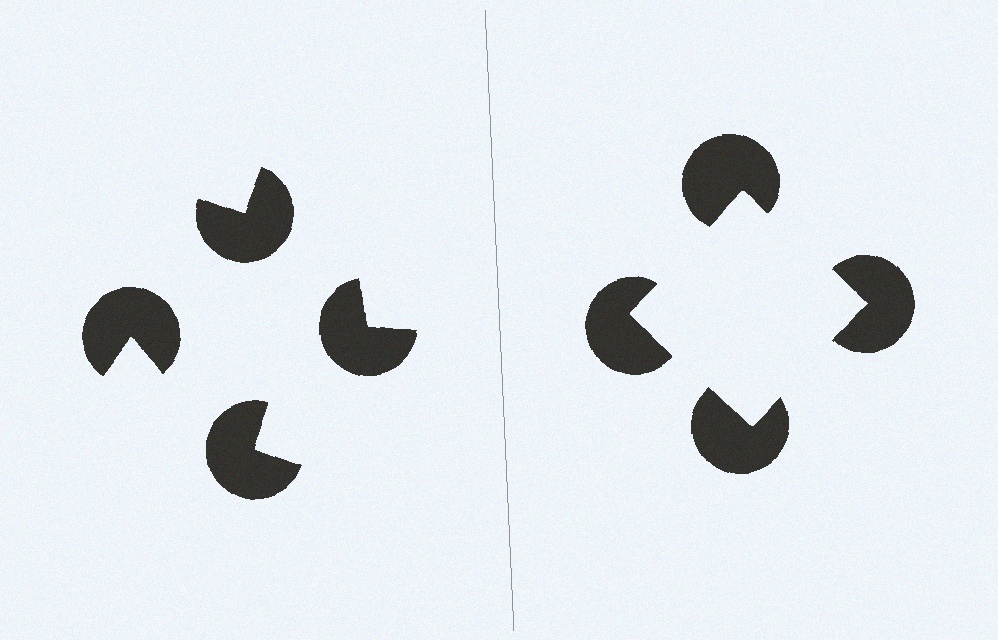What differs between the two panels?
The pac-man discs are positioned identically on both sides; only the wedge orientations differ. On the right they align to a square; on the left they are misaligned.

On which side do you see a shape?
An illusory square appears on the right side. On the left side the wedge cuts are rotated, so no coherent shape forms.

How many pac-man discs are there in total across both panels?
8 — 4 on each side.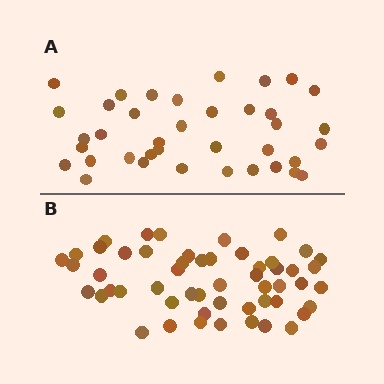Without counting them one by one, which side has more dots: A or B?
Region B (the bottom region) has more dots.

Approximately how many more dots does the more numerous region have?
Region B has approximately 15 more dots than region A.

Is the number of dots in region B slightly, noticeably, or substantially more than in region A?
Region B has noticeably more, but not dramatically so. The ratio is roughly 1.4 to 1.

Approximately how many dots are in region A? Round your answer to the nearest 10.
About 40 dots. (The exact count is 38, which rounds to 40.)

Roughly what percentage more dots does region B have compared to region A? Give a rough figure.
About 40% more.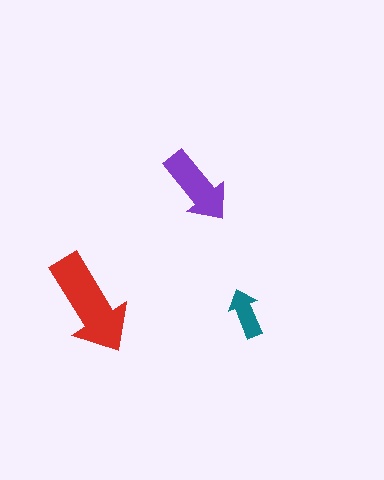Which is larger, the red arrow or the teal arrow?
The red one.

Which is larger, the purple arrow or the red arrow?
The red one.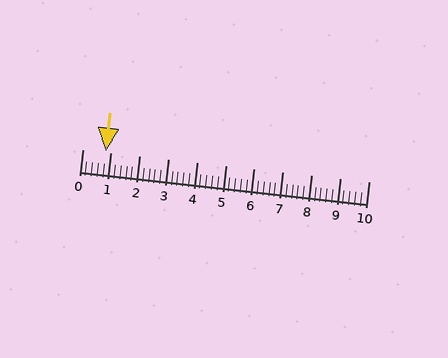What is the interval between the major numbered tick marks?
The major tick marks are spaced 1 units apart.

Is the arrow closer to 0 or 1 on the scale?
The arrow is closer to 1.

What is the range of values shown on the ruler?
The ruler shows values from 0 to 10.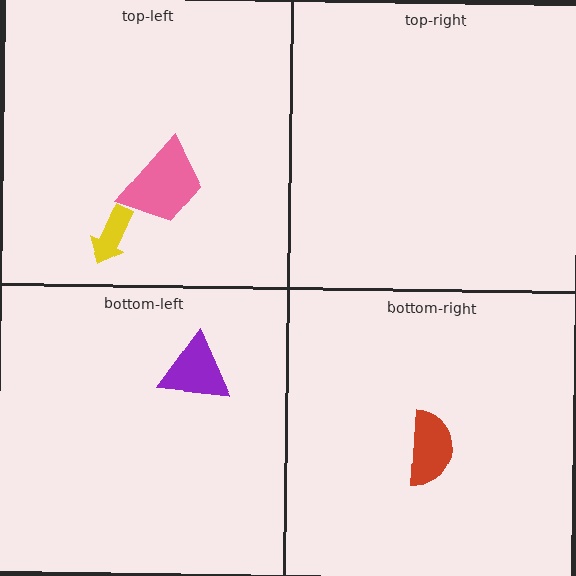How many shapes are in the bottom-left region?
1.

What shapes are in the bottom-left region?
The purple triangle.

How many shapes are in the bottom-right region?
1.